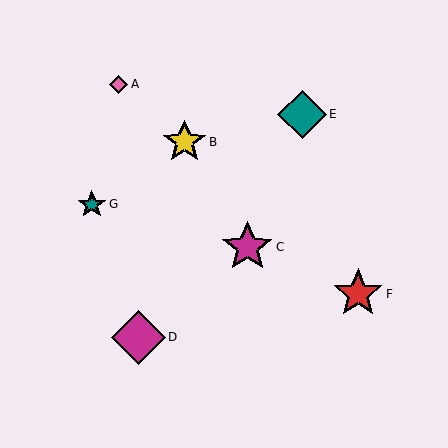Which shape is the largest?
The magenta diamond (labeled D) is the largest.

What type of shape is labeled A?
Shape A is a pink diamond.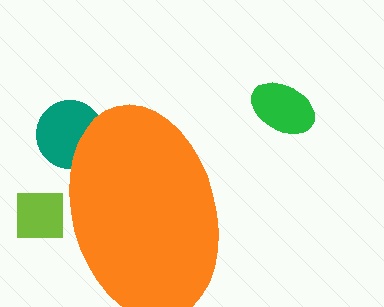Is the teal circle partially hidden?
Yes, the teal circle is partially hidden behind the orange ellipse.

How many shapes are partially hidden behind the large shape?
2 shapes are partially hidden.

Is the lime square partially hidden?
Yes, the lime square is partially hidden behind the orange ellipse.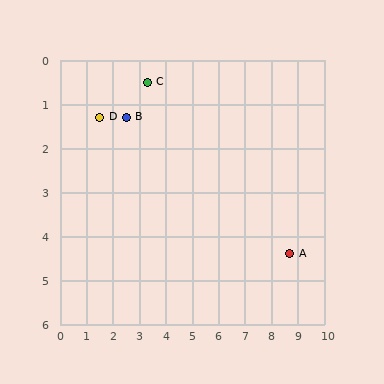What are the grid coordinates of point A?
Point A is at approximately (8.7, 4.4).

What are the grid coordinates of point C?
Point C is at approximately (3.3, 0.5).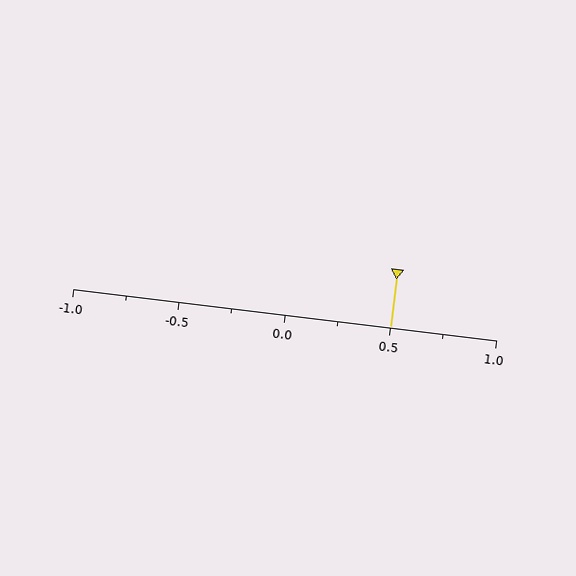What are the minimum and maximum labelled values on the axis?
The axis runs from -1.0 to 1.0.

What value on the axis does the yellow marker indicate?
The marker indicates approximately 0.5.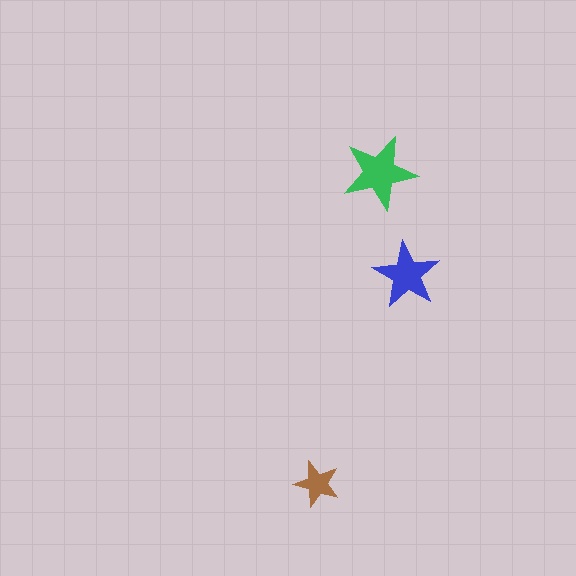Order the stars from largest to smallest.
the green one, the blue one, the brown one.